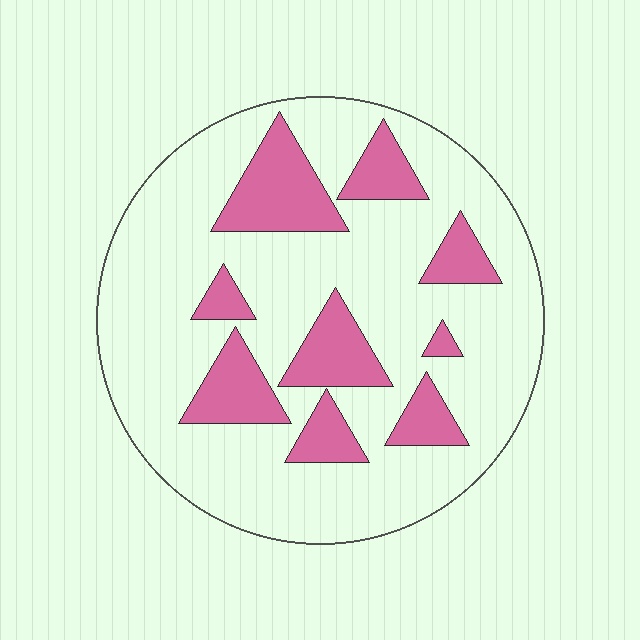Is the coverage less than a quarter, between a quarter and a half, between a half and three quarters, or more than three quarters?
Less than a quarter.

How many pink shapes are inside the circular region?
9.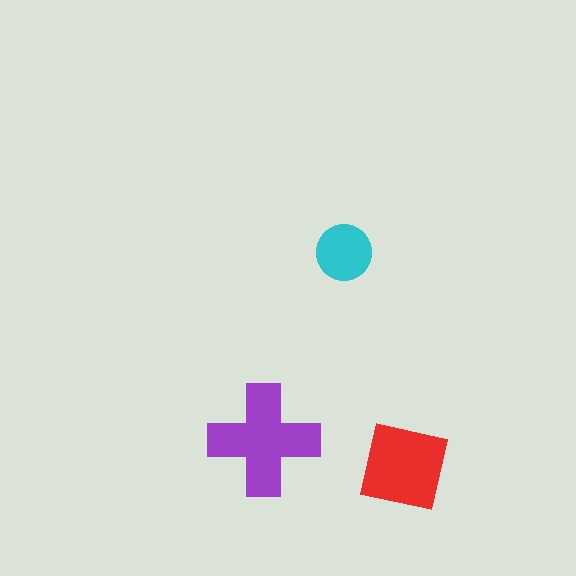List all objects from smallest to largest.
The cyan circle, the red square, the purple cross.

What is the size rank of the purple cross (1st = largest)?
1st.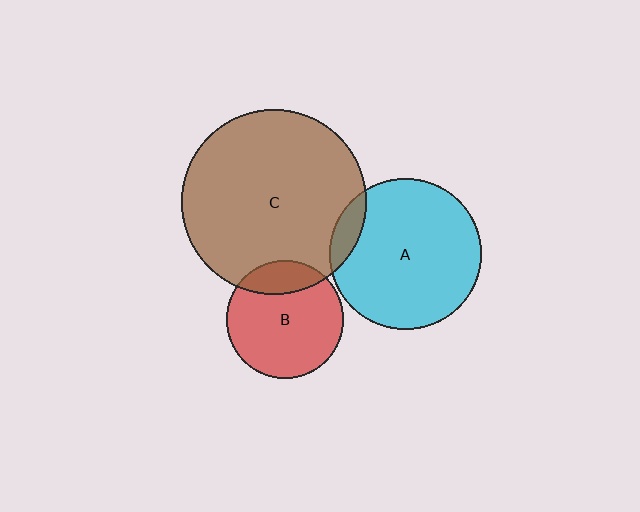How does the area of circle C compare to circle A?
Approximately 1.5 times.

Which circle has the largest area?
Circle C (brown).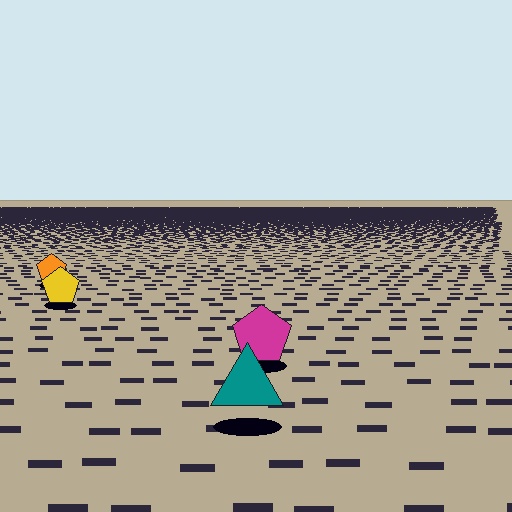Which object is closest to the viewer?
The teal triangle is closest. The texture marks near it are larger and more spread out.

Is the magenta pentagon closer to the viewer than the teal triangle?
No. The teal triangle is closer — you can tell from the texture gradient: the ground texture is coarser near it.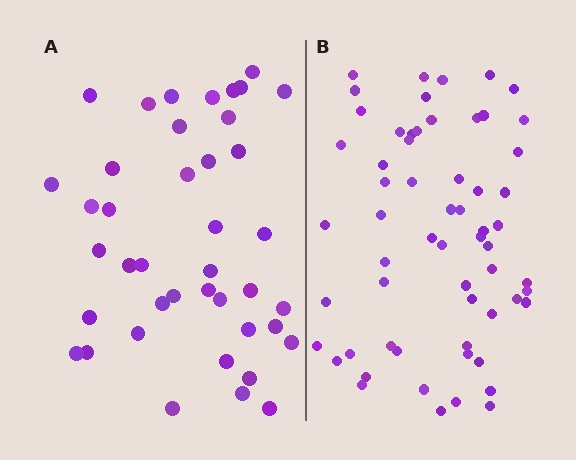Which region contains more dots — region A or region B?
Region B (the right region) has more dots.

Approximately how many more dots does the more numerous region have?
Region B has approximately 20 more dots than region A.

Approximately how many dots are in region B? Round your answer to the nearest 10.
About 60 dots.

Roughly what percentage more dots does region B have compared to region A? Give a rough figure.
About 45% more.